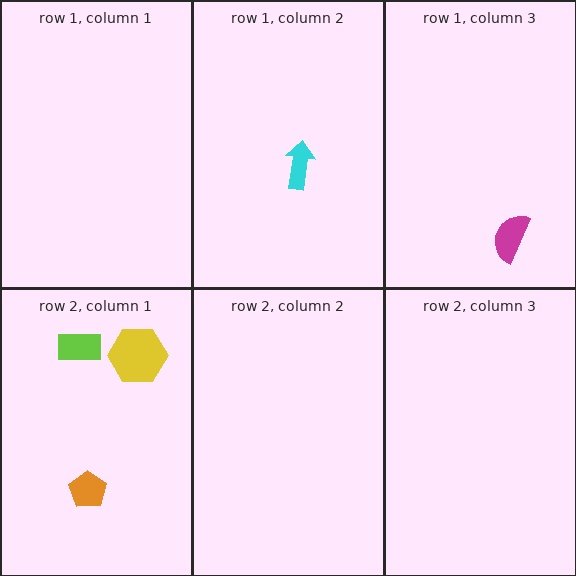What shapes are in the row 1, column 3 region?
The magenta semicircle.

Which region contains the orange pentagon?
The row 2, column 1 region.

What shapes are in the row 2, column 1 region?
The yellow hexagon, the lime rectangle, the orange pentagon.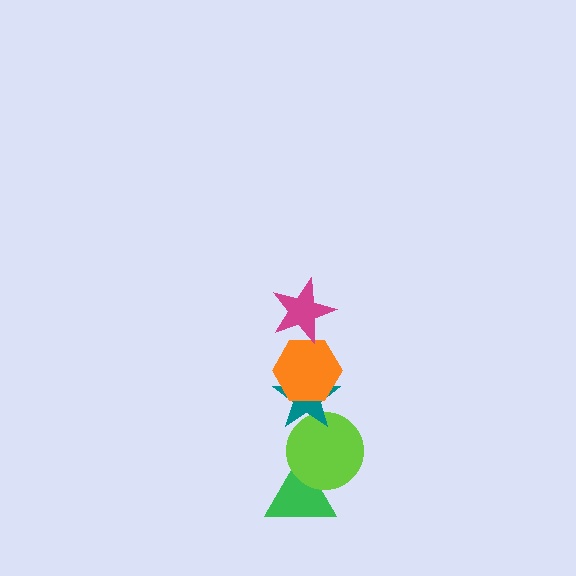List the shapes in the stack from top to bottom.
From top to bottom: the magenta star, the orange hexagon, the teal star, the lime circle, the green triangle.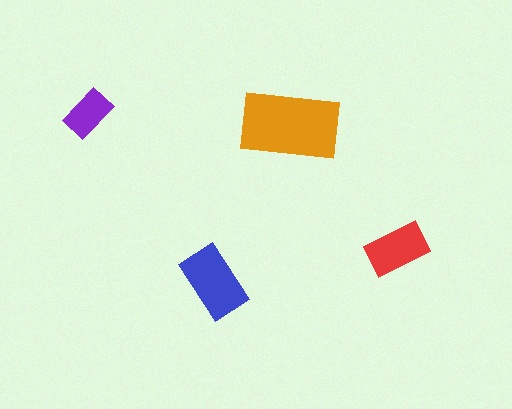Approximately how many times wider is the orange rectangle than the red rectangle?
About 1.5 times wider.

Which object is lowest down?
The blue rectangle is bottommost.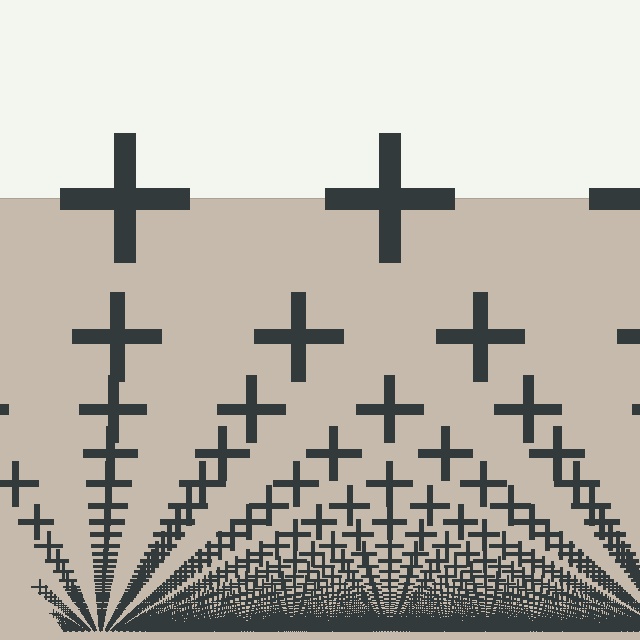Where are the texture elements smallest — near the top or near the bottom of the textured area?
Near the bottom.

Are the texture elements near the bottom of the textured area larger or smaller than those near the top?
Smaller. The gradient is inverted — elements near the bottom are smaller and denser.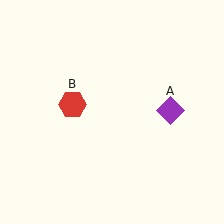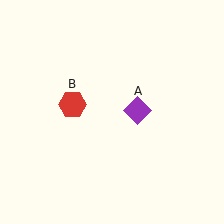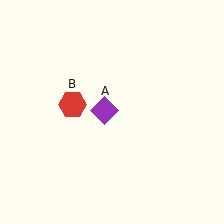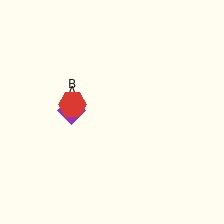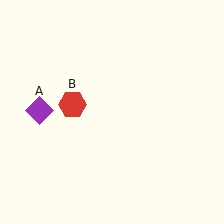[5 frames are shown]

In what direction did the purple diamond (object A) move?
The purple diamond (object A) moved left.